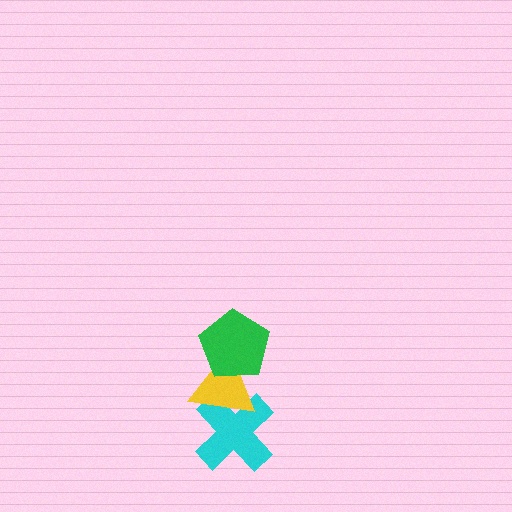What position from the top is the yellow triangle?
The yellow triangle is 2nd from the top.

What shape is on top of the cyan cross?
The yellow triangle is on top of the cyan cross.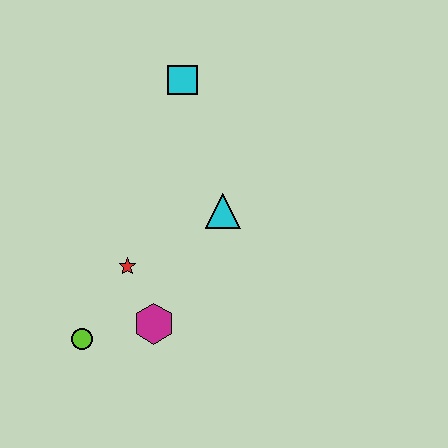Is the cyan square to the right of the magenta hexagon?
Yes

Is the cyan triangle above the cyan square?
No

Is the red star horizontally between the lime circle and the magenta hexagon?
Yes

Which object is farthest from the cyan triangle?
The lime circle is farthest from the cyan triangle.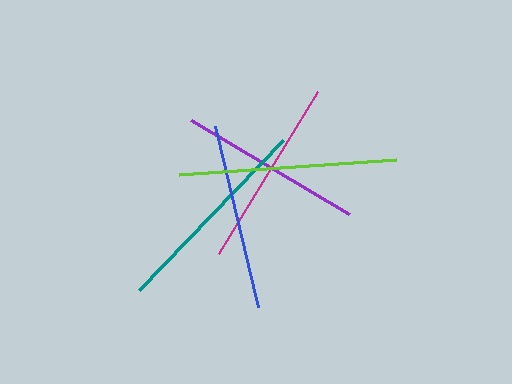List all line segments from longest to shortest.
From longest to shortest: lime, teal, magenta, blue, purple.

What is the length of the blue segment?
The blue segment is approximately 186 pixels long.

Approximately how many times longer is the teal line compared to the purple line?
The teal line is approximately 1.1 times the length of the purple line.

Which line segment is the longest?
The lime line is the longest at approximately 218 pixels.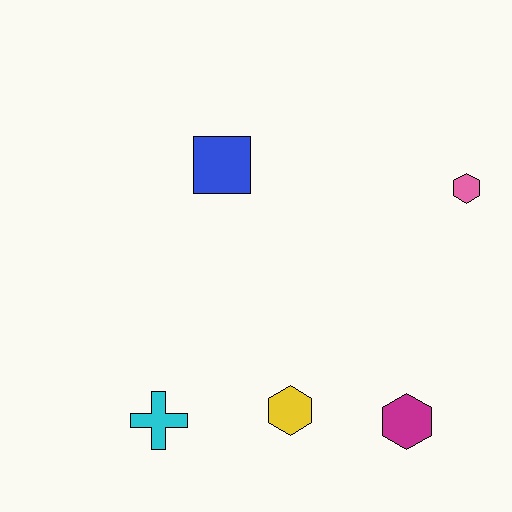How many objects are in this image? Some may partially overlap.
There are 5 objects.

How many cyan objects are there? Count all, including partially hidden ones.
There is 1 cyan object.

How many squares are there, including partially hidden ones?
There is 1 square.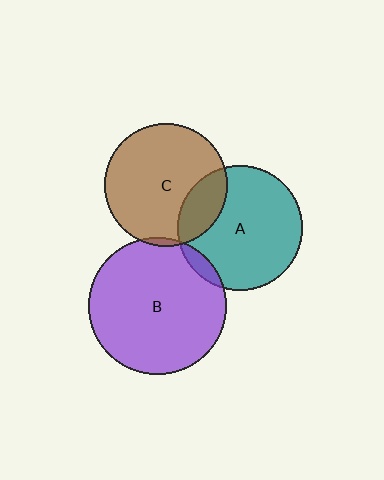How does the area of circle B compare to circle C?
Approximately 1.3 times.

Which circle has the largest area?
Circle B (purple).